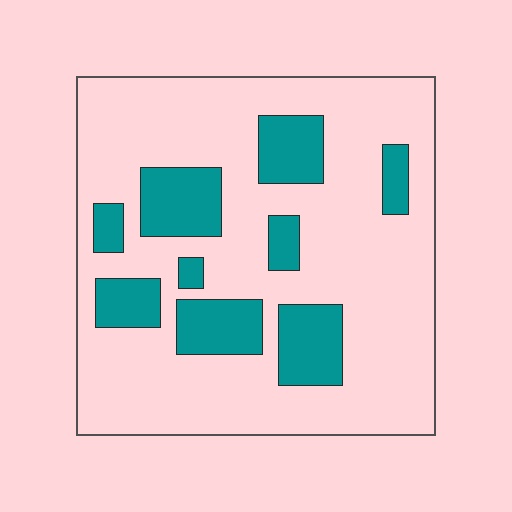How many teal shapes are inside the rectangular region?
9.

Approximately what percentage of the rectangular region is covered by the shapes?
Approximately 25%.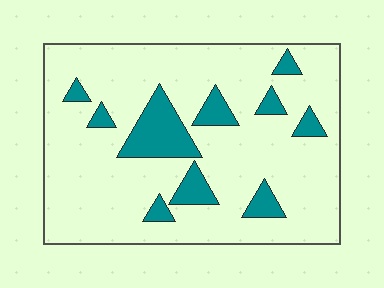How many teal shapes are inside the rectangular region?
10.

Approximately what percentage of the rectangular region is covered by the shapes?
Approximately 15%.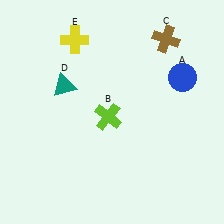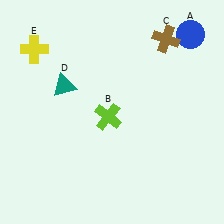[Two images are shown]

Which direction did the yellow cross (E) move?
The yellow cross (E) moved left.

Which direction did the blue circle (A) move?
The blue circle (A) moved up.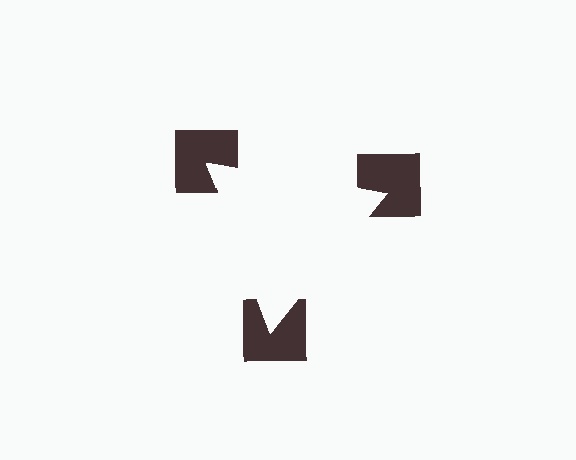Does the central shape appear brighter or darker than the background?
It typically appears slightly brighter than the background, even though no actual brightness change is drawn.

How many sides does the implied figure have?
3 sides.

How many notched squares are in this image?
There are 3 — one at each vertex of the illusory triangle.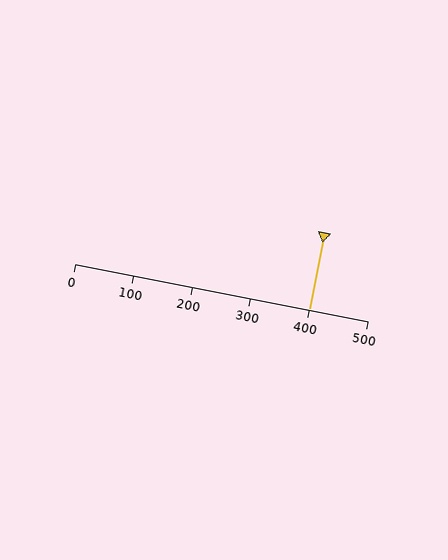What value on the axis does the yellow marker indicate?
The marker indicates approximately 400.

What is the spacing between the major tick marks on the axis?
The major ticks are spaced 100 apart.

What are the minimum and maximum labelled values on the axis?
The axis runs from 0 to 500.